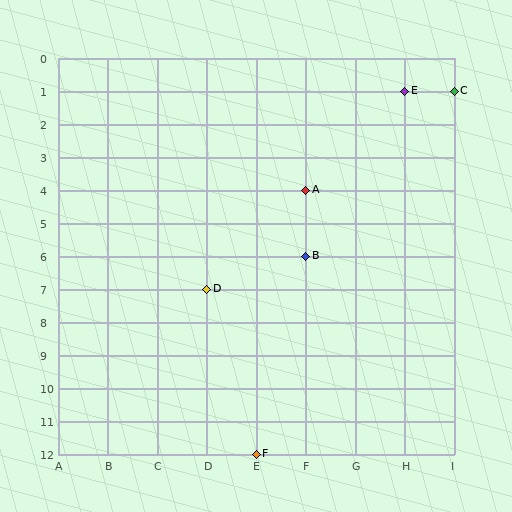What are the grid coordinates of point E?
Point E is at grid coordinates (H, 1).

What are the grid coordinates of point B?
Point B is at grid coordinates (F, 6).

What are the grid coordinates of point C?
Point C is at grid coordinates (I, 1).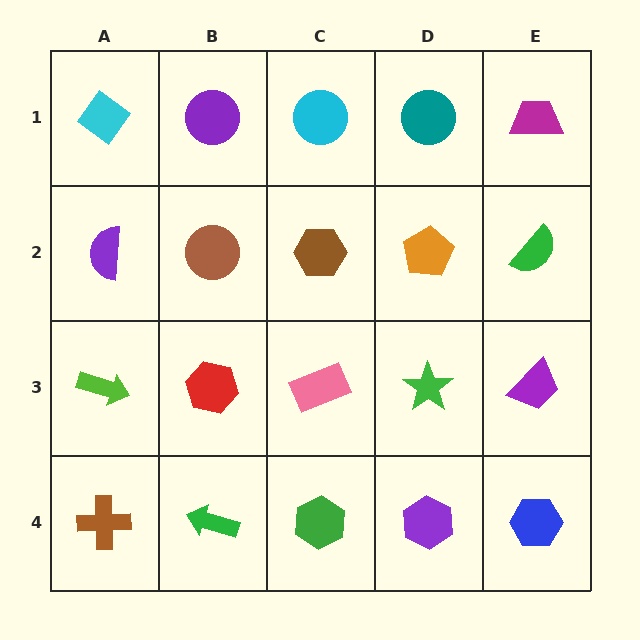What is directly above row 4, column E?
A purple trapezoid.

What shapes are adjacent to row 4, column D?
A green star (row 3, column D), a green hexagon (row 4, column C), a blue hexagon (row 4, column E).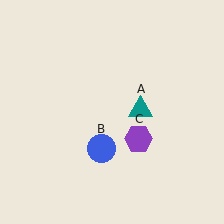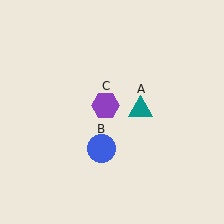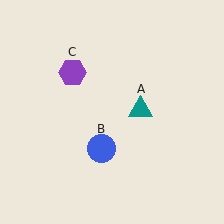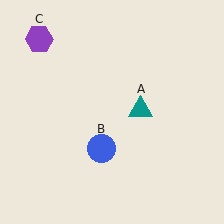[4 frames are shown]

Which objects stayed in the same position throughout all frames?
Teal triangle (object A) and blue circle (object B) remained stationary.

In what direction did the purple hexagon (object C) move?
The purple hexagon (object C) moved up and to the left.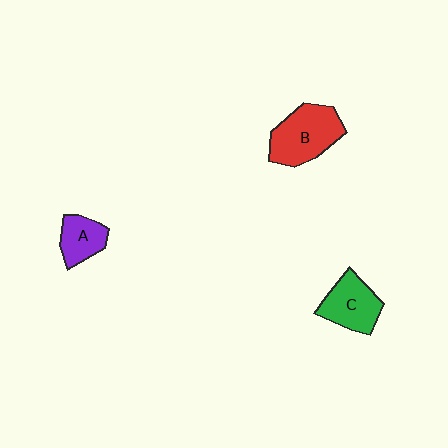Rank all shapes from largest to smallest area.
From largest to smallest: B (red), C (green), A (purple).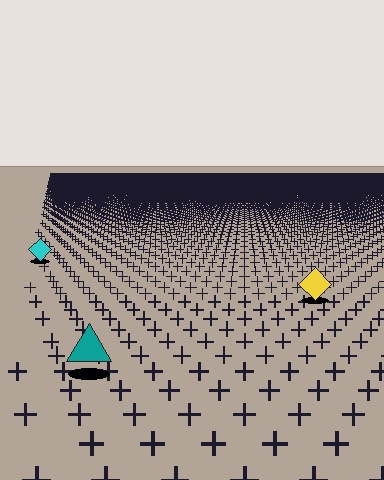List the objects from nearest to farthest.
From nearest to farthest: the teal triangle, the yellow diamond, the cyan diamond.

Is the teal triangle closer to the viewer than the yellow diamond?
Yes. The teal triangle is closer — you can tell from the texture gradient: the ground texture is coarser near it.